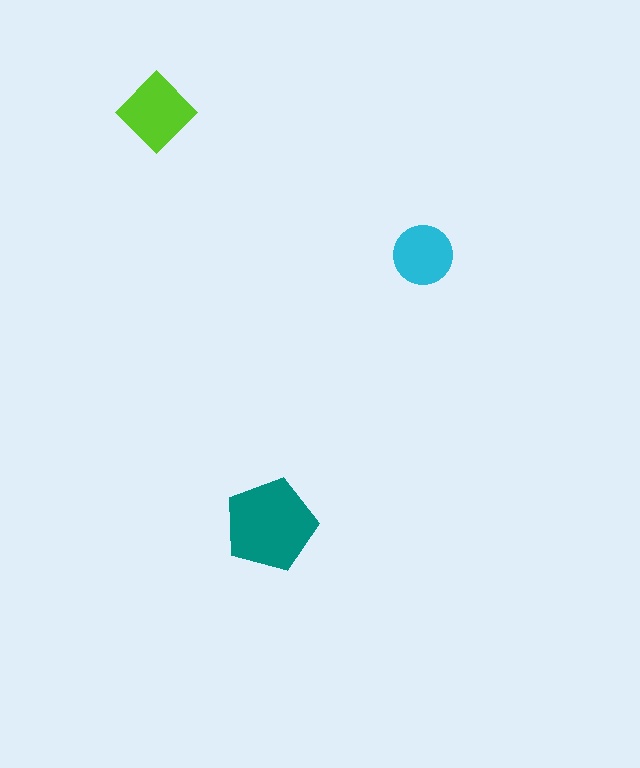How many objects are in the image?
There are 3 objects in the image.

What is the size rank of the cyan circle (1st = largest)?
3rd.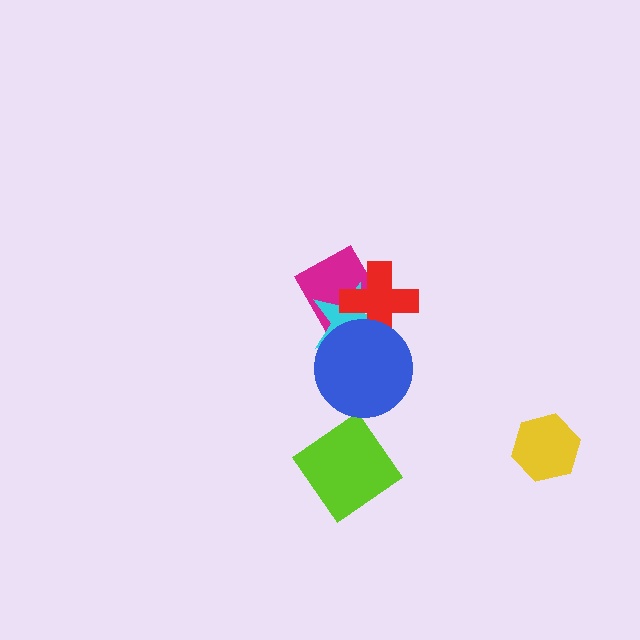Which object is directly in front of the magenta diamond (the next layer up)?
The cyan star is directly in front of the magenta diamond.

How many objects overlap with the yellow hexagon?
0 objects overlap with the yellow hexagon.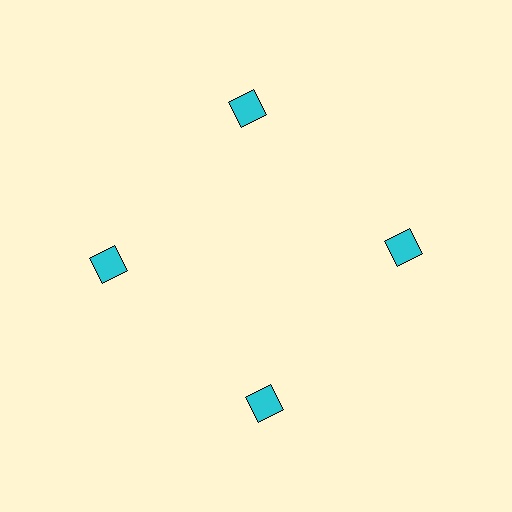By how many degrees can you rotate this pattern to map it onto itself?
The pattern maps onto itself every 90 degrees of rotation.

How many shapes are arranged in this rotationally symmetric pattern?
There are 4 shapes, arranged in 4 groups of 1.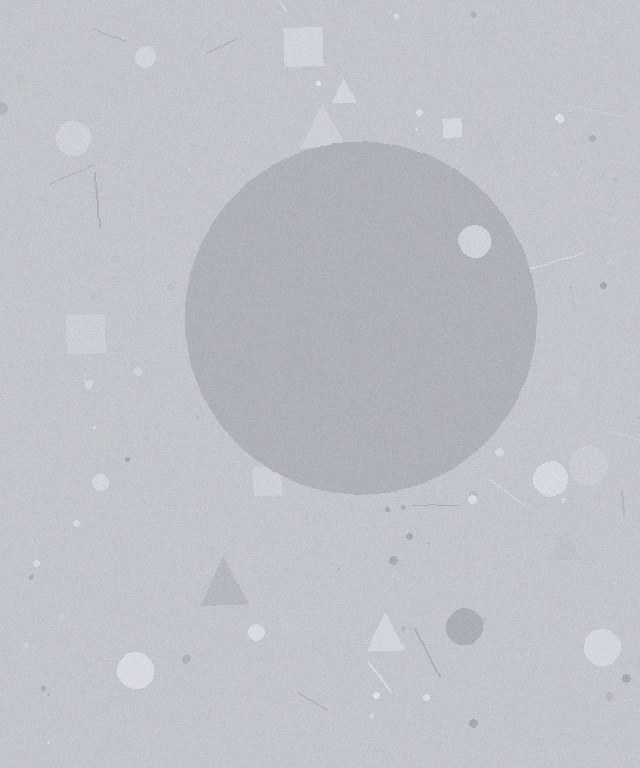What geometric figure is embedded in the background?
A circle is embedded in the background.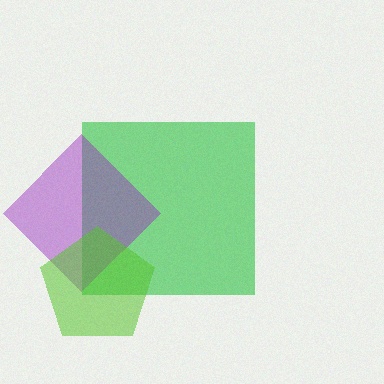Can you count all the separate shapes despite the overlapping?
Yes, there are 3 separate shapes.